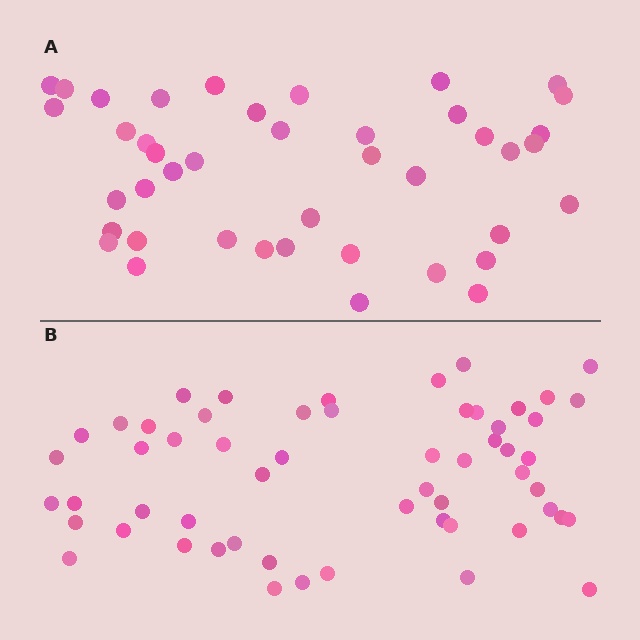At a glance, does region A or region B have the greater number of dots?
Region B (the bottom region) has more dots.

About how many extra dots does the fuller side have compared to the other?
Region B has approximately 15 more dots than region A.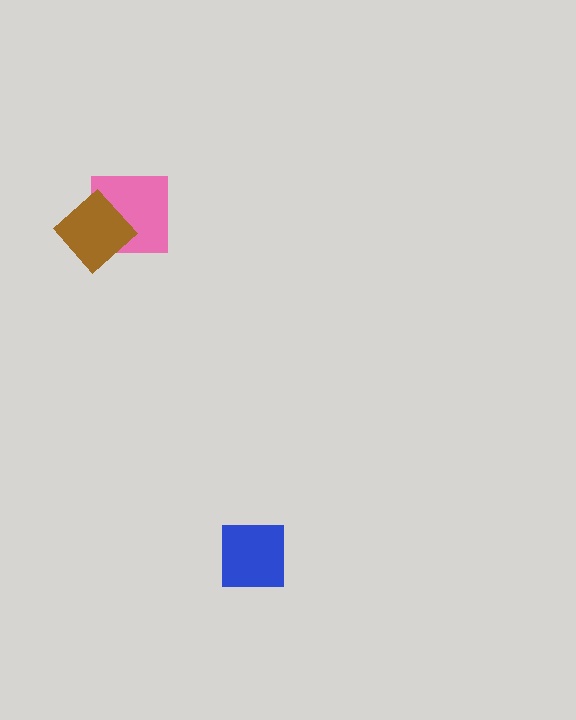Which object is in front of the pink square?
The brown diamond is in front of the pink square.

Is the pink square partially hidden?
Yes, it is partially covered by another shape.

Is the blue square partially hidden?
No, no other shape covers it.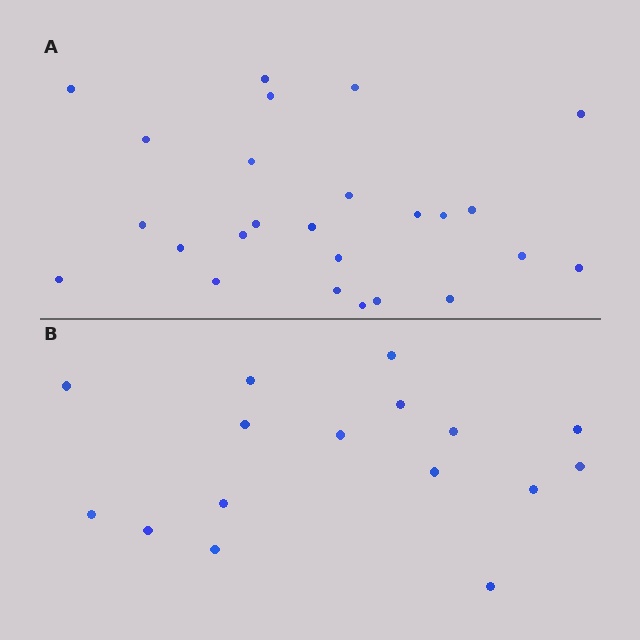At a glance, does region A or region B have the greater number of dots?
Region A (the top region) has more dots.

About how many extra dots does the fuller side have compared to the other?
Region A has roughly 8 or so more dots than region B.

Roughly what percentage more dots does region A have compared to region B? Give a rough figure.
About 55% more.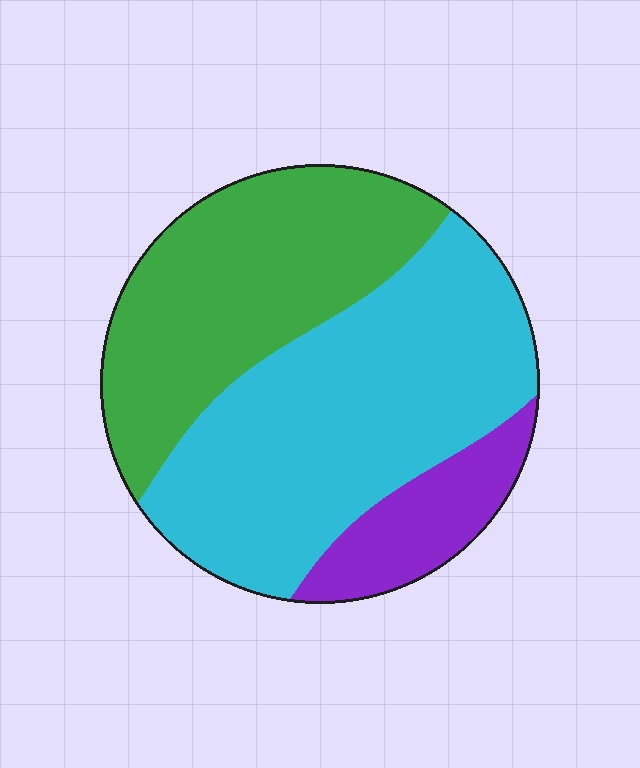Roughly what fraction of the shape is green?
Green takes up between a quarter and a half of the shape.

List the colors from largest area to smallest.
From largest to smallest: cyan, green, purple.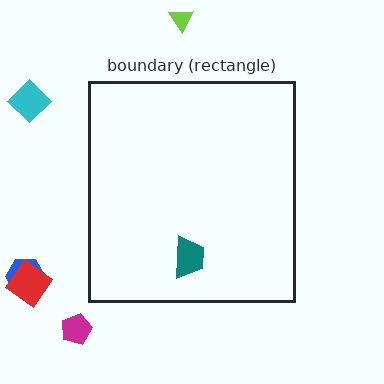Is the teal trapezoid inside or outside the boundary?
Inside.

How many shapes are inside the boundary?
1 inside, 5 outside.